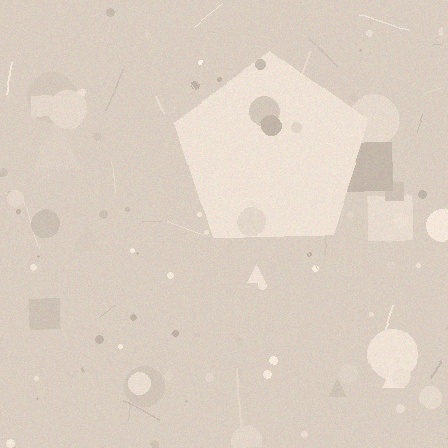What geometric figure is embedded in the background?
A pentagon is embedded in the background.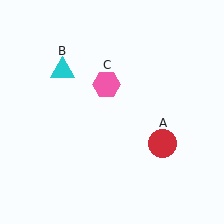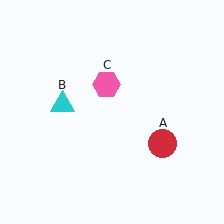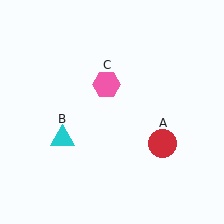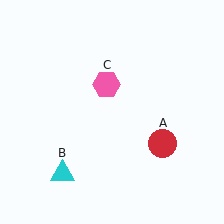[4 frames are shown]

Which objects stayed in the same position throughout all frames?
Red circle (object A) and pink hexagon (object C) remained stationary.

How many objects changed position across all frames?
1 object changed position: cyan triangle (object B).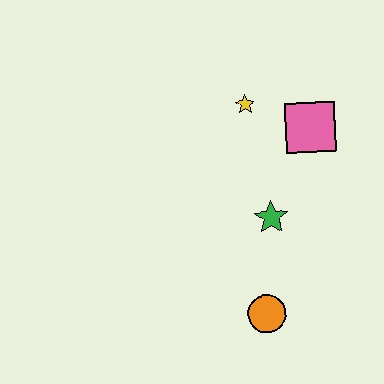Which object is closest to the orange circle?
The green star is closest to the orange circle.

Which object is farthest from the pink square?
The orange circle is farthest from the pink square.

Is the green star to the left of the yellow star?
No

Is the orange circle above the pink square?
No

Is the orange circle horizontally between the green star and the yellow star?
Yes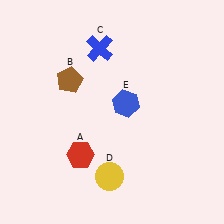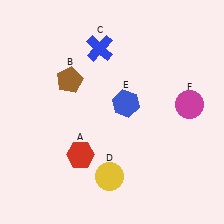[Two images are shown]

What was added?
A magenta circle (F) was added in Image 2.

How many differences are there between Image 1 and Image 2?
There is 1 difference between the two images.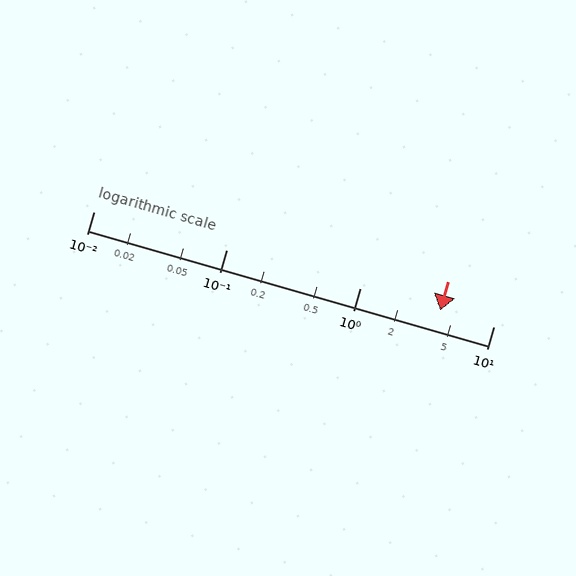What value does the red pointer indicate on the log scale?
The pointer indicates approximately 4.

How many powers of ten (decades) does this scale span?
The scale spans 3 decades, from 0.01 to 10.